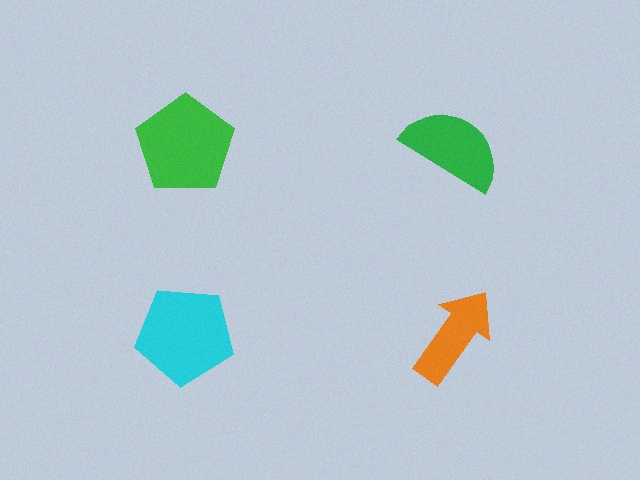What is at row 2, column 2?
An orange arrow.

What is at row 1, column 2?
A green semicircle.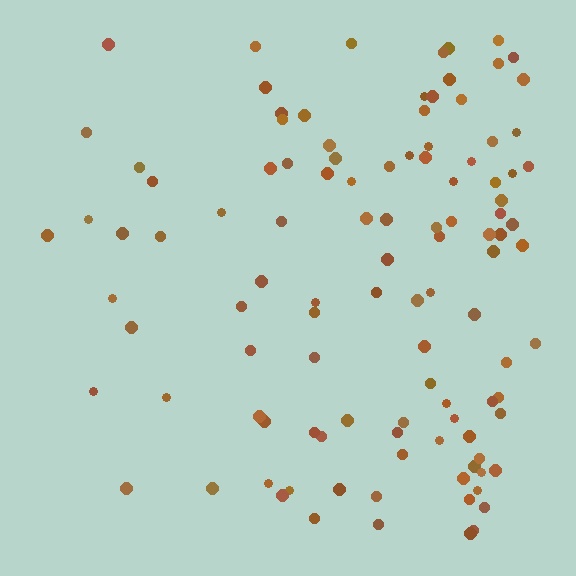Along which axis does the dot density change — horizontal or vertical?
Horizontal.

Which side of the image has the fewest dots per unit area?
The left.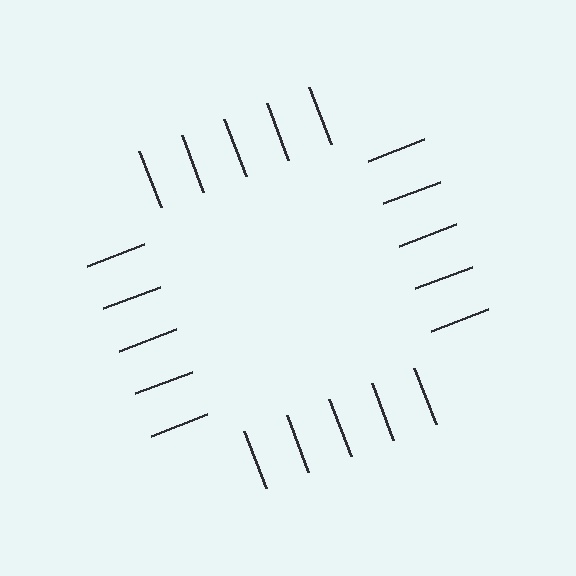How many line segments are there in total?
20 — 5 along each of the 4 edges.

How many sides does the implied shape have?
4 sides — the line-ends trace a square.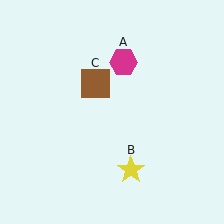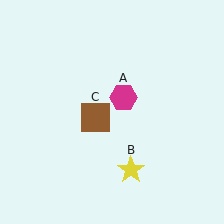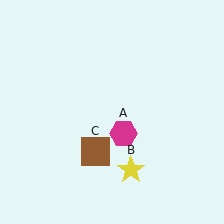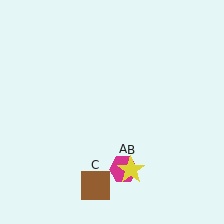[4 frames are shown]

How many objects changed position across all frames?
2 objects changed position: magenta hexagon (object A), brown square (object C).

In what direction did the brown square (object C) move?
The brown square (object C) moved down.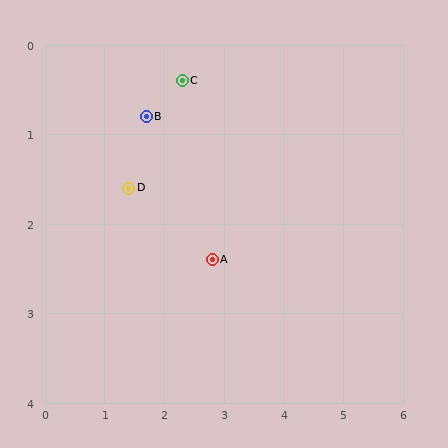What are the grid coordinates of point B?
Point B is at approximately (1.7, 0.8).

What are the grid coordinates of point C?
Point C is at approximately (2.3, 0.4).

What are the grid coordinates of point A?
Point A is at approximately (2.8, 2.4).